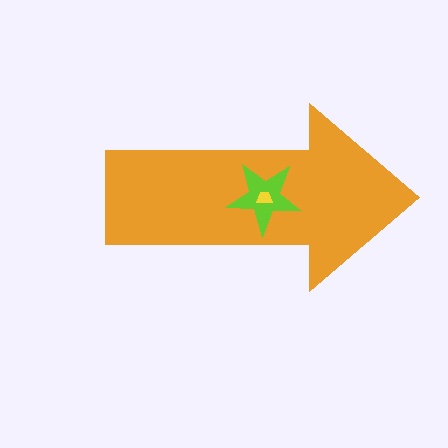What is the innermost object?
The yellow trapezoid.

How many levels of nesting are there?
3.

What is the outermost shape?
The orange arrow.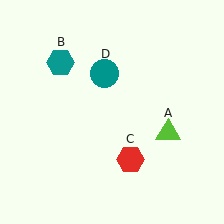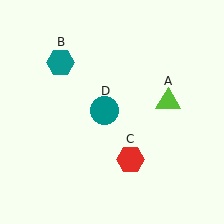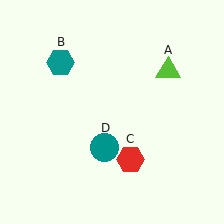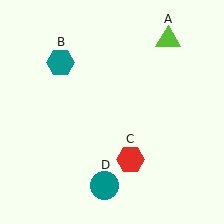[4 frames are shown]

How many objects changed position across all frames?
2 objects changed position: lime triangle (object A), teal circle (object D).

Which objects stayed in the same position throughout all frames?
Teal hexagon (object B) and red hexagon (object C) remained stationary.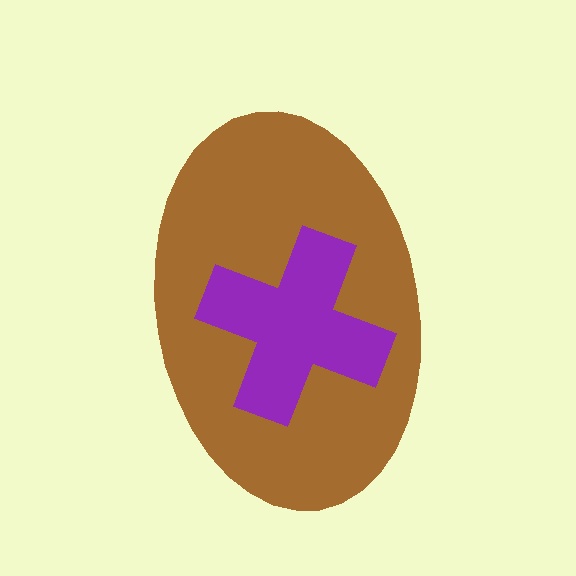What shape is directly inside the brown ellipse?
The purple cross.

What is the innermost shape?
The purple cross.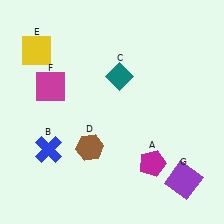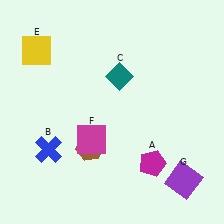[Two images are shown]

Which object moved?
The magenta square (F) moved down.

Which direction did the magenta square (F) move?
The magenta square (F) moved down.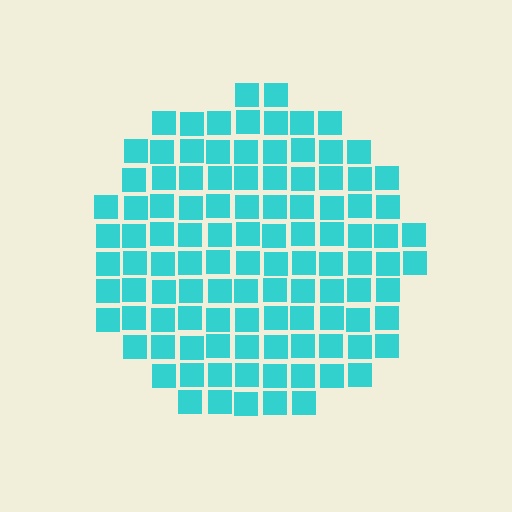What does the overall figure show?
The overall figure shows a circle.